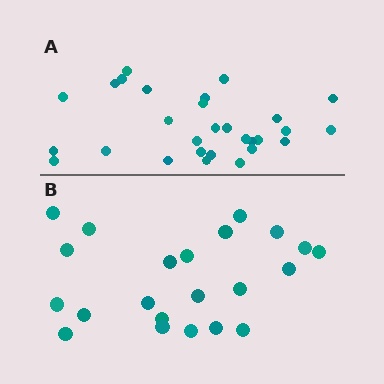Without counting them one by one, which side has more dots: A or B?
Region A (the top region) has more dots.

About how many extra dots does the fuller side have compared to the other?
Region A has roughly 8 or so more dots than region B.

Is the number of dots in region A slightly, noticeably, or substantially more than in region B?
Region A has noticeably more, but not dramatically so. The ratio is roughly 1.3 to 1.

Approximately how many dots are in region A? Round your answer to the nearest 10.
About 30 dots. (The exact count is 29, which rounds to 30.)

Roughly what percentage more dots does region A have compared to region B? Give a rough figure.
About 30% more.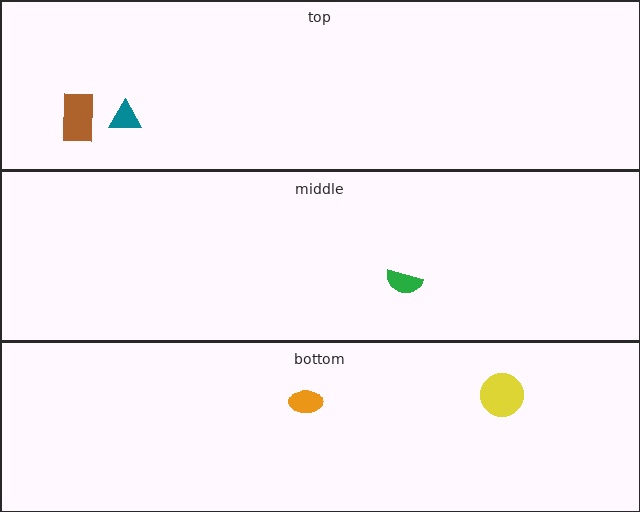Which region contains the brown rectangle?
The top region.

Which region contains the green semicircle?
The middle region.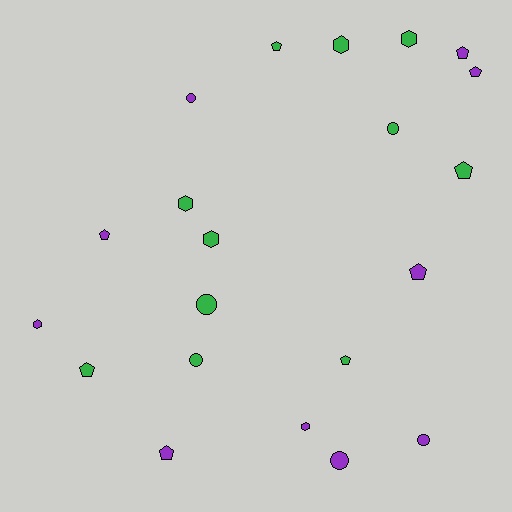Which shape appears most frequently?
Pentagon, with 9 objects.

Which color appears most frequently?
Green, with 11 objects.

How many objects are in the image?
There are 21 objects.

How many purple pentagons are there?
There are 5 purple pentagons.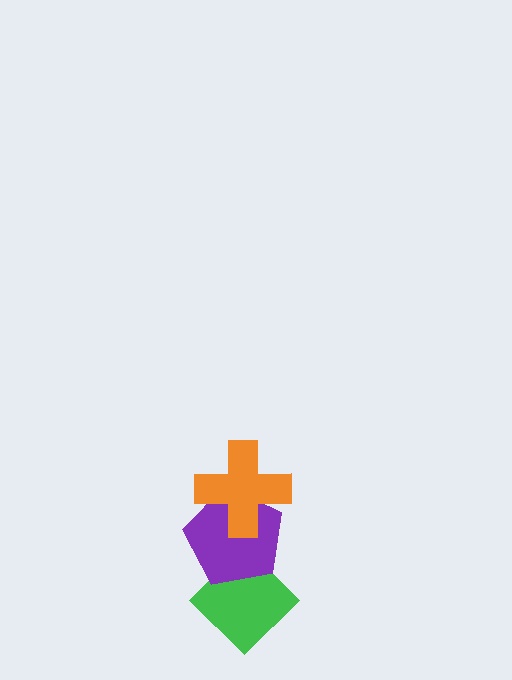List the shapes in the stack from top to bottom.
From top to bottom: the orange cross, the purple pentagon, the green diamond.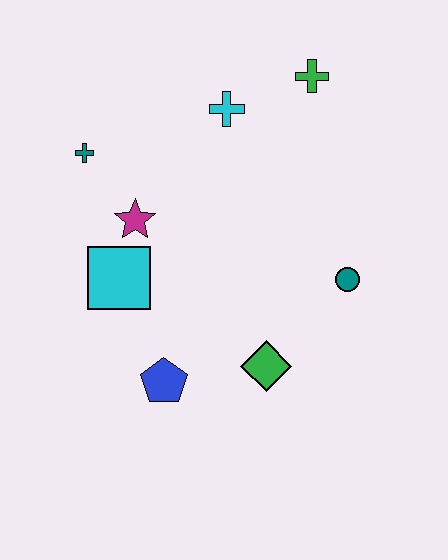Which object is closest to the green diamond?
The blue pentagon is closest to the green diamond.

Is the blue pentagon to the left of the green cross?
Yes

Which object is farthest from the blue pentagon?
The green cross is farthest from the blue pentagon.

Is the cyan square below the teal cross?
Yes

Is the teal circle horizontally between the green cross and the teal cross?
No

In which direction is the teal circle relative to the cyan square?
The teal circle is to the right of the cyan square.